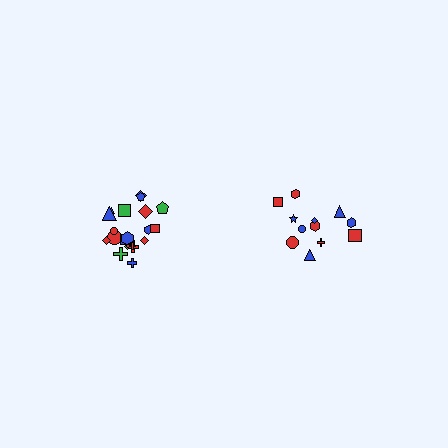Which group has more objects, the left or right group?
The left group.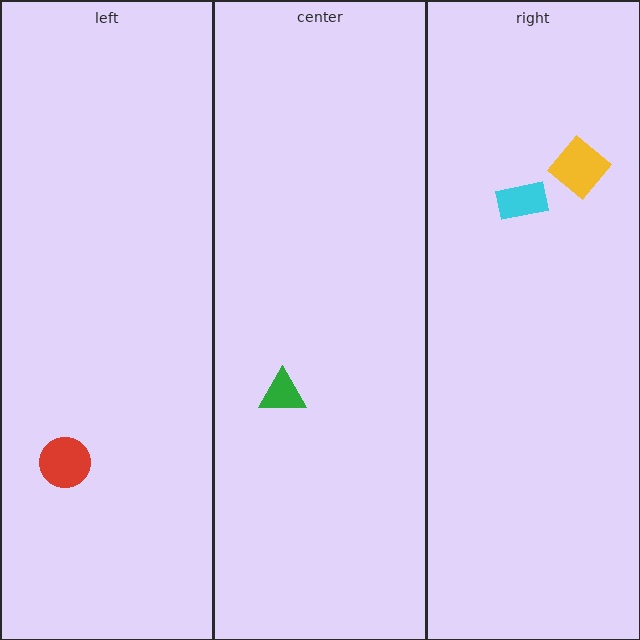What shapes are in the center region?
The green triangle.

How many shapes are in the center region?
1.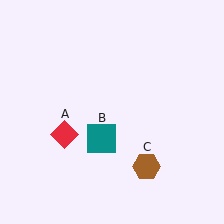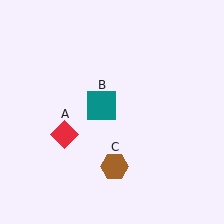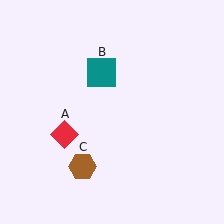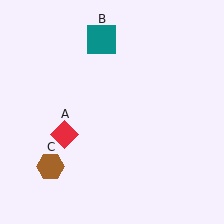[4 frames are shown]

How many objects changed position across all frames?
2 objects changed position: teal square (object B), brown hexagon (object C).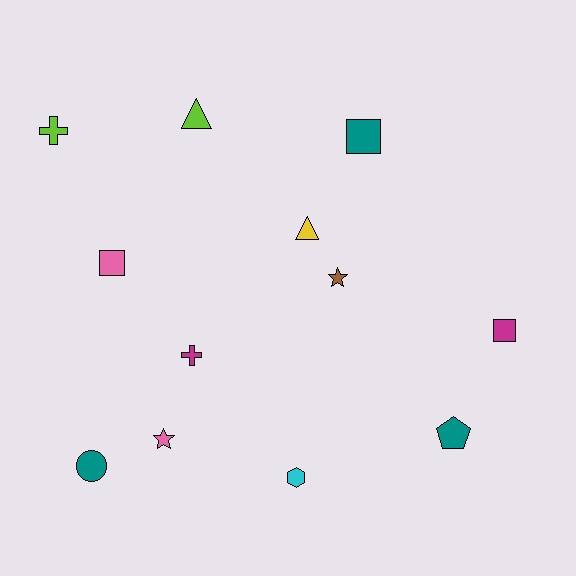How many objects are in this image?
There are 12 objects.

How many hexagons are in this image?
There is 1 hexagon.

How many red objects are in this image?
There are no red objects.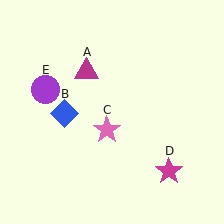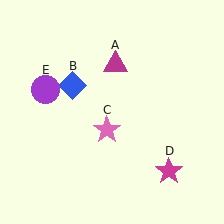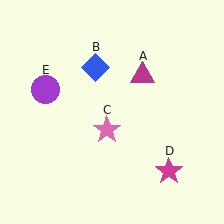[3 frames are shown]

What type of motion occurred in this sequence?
The magenta triangle (object A), blue diamond (object B) rotated clockwise around the center of the scene.